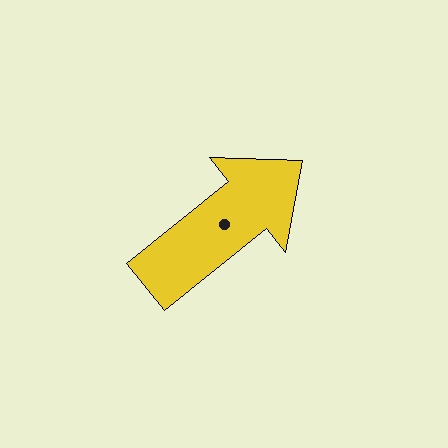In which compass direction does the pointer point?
Northeast.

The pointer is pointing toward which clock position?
Roughly 2 o'clock.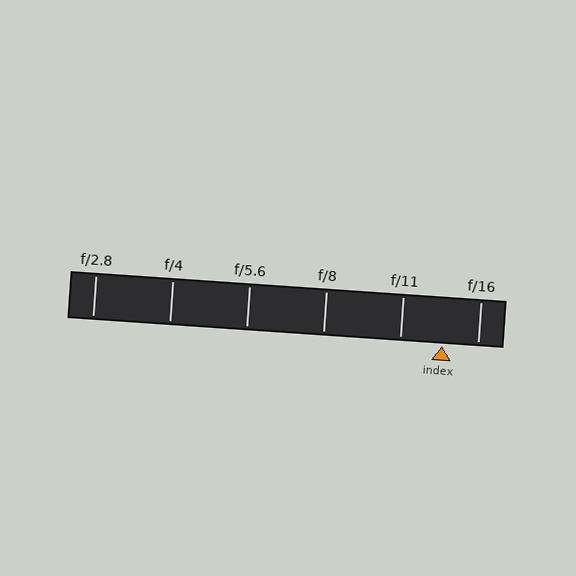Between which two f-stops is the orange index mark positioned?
The index mark is between f/11 and f/16.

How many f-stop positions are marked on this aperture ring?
There are 6 f-stop positions marked.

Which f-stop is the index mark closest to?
The index mark is closest to f/16.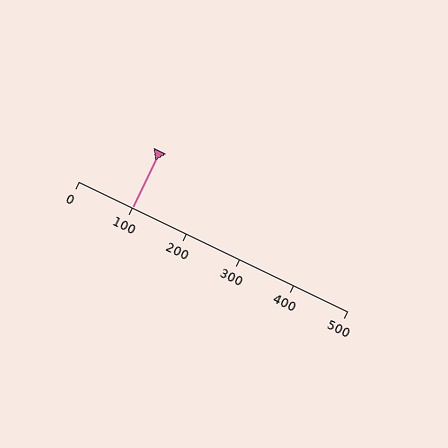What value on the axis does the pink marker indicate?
The marker indicates approximately 100.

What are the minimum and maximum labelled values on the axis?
The axis runs from 0 to 500.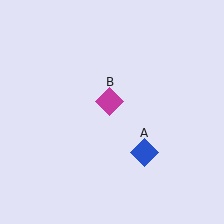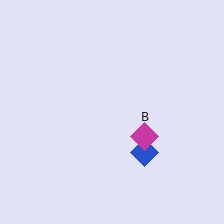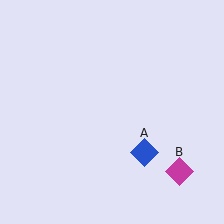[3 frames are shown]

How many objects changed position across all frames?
1 object changed position: magenta diamond (object B).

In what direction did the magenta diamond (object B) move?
The magenta diamond (object B) moved down and to the right.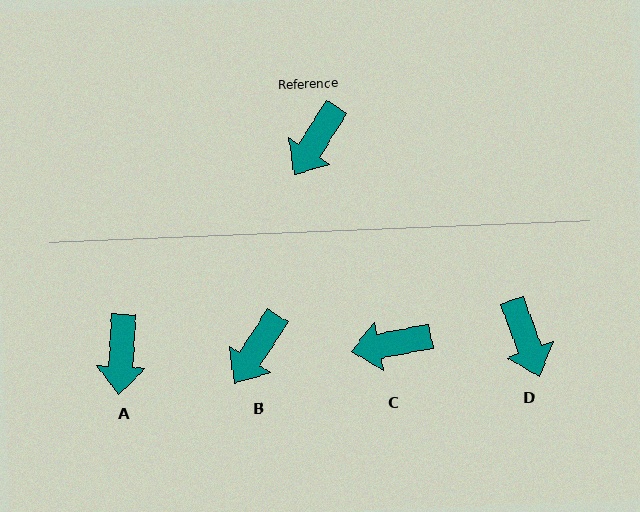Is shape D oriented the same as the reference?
No, it is off by about 53 degrees.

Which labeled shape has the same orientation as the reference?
B.